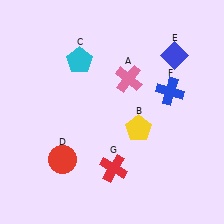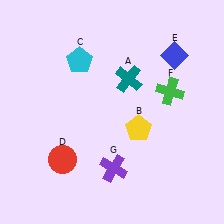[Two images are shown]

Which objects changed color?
A changed from pink to teal. F changed from blue to green. G changed from red to purple.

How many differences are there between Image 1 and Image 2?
There are 3 differences between the two images.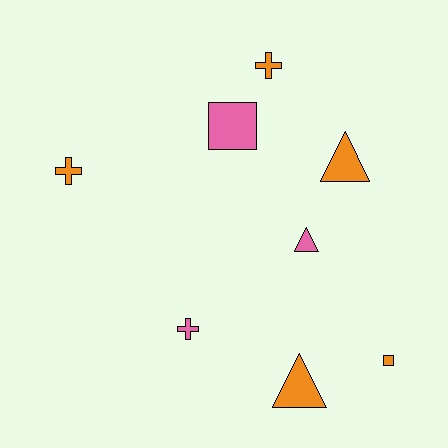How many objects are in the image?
There are 8 objects.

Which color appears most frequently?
Orange, with 5 objects.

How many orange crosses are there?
There are 2 orange crosses.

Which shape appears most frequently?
Cross, with 3 objects.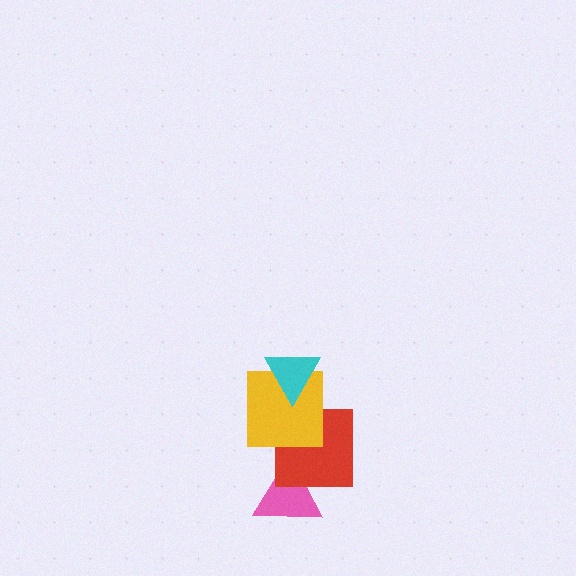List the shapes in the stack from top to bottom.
From top to bottom: the cyan triangle, the yellow square, the red square, the pink triangle.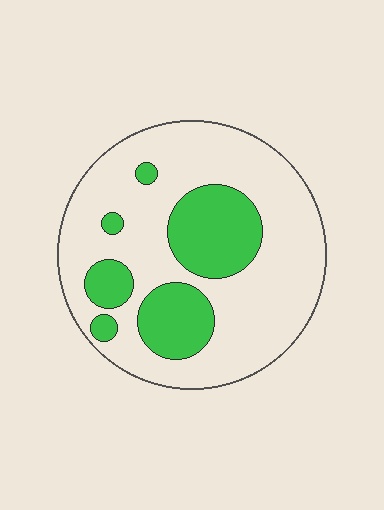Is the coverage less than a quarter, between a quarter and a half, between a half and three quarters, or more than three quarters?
Between a quarter and a half.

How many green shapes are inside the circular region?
6.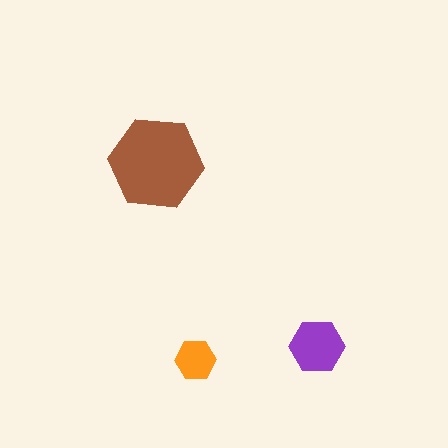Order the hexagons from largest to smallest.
the brown one, the purple one, the orange one.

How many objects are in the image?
There are 3 objects in the image.